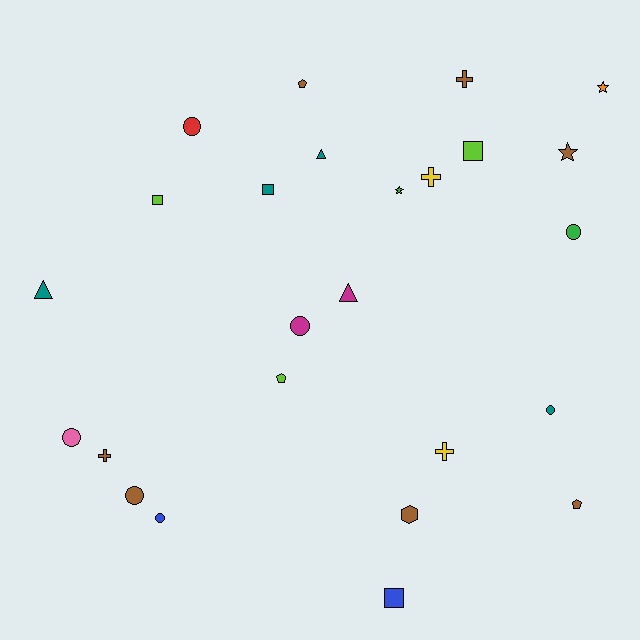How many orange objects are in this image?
There is 1 orange object.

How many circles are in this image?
There are 7 circles.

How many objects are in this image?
There are 25 objects.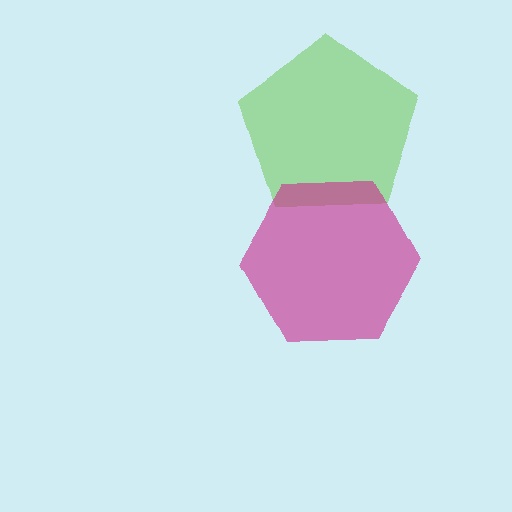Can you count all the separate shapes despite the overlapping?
Yes, there are 2 separate shapes.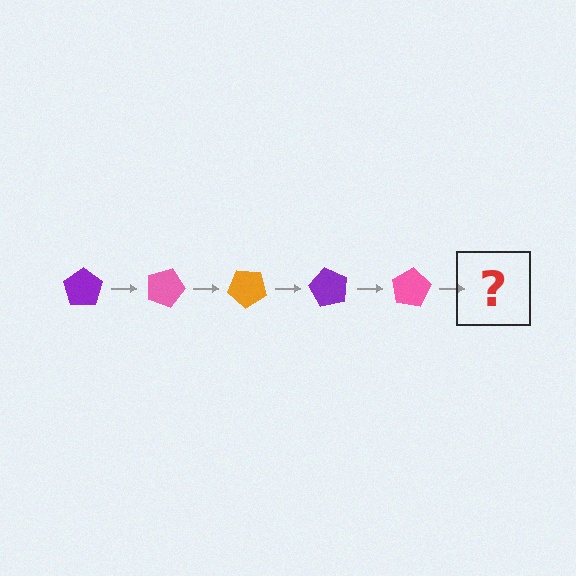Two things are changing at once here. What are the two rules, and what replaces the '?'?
The two rules are that it rotates 20 degrees each step and the color cycles through purple, pink, and orange. The '?' should be an orange pentagon, rotated 100 degrees from the start.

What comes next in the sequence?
The next element should be an orange pentagon, rotated 100 degrees from the start.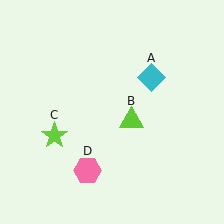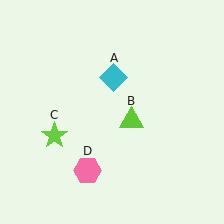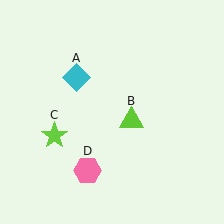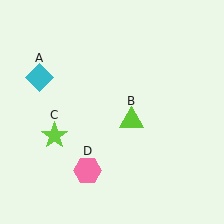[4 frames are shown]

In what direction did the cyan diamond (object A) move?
The cyan diamond (object A) moved left.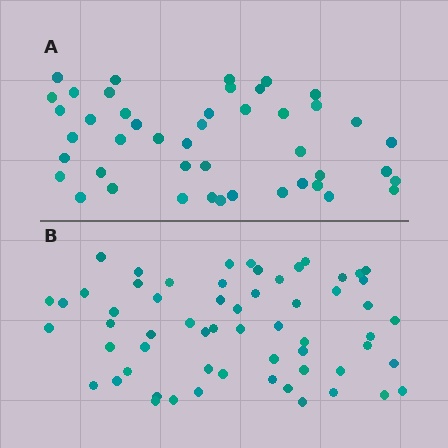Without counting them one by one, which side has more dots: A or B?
Region B (the bottom region) has more dots.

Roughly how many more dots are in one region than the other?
Region B has approximately 15 more dots than region A.